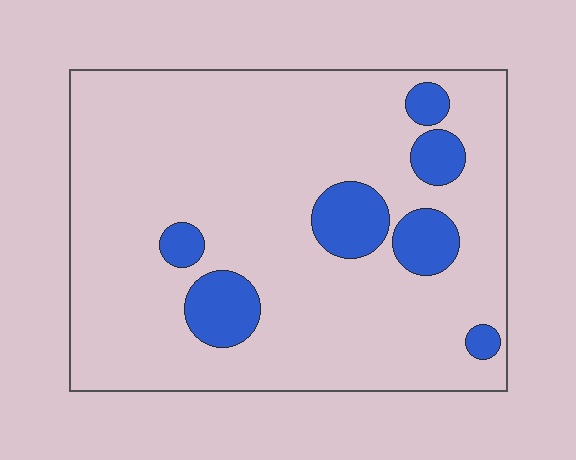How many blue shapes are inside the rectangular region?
7.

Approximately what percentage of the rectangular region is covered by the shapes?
Approximately 15%.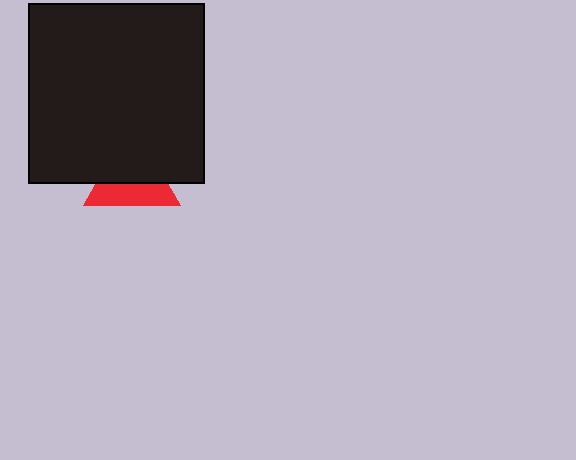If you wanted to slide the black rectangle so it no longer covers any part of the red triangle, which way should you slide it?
Slide it up — that is the most direct way to separate the two shapes.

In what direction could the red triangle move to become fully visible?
The red triangle could move down. That would shift it out from behind the black rectangle entirely.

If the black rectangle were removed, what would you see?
You would see the complete red triangle.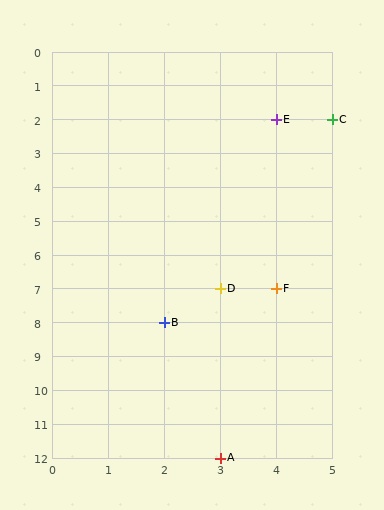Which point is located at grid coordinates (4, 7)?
Point F is at (4, 7).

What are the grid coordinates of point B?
Point B is at grid coordinates (2, 8).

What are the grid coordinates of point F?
Point F is at grid coordinates (4, 7).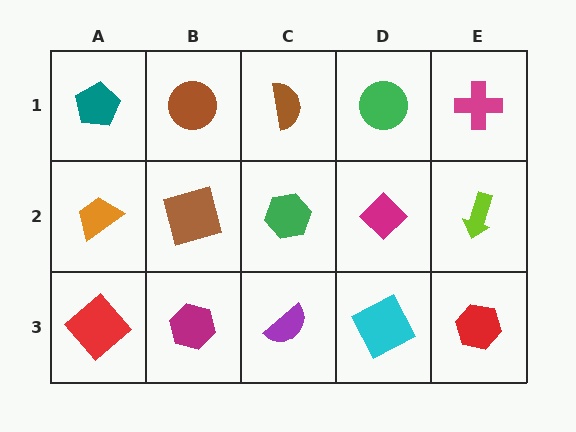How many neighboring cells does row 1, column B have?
3.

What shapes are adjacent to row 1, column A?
An orange trapezoid (row 2, column A), a brown circle (row 1, column B).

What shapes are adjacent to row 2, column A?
A teal pentagon (row 1, column A), a red diamond (row 3, column A), a brown square (row 2, column B).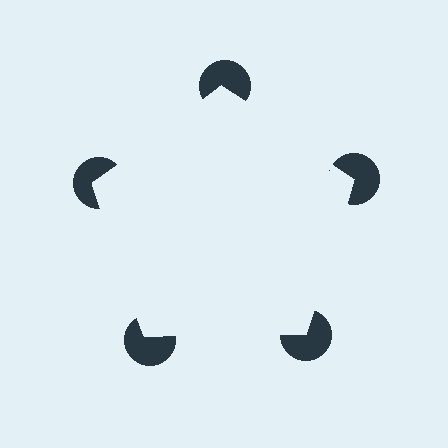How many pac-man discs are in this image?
There are 5 — one at each vertex of the illusory pentagon.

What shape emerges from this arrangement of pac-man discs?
An illusory pentagon — its edges are inferred from the aligned wedge cuts in the pac-man discs, not physically drawn.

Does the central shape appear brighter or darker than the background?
It typically appears slightly brighter than the background, even though no actual brightness change is drawn.